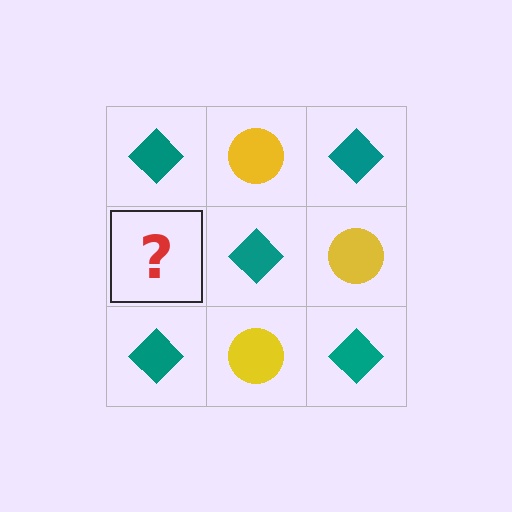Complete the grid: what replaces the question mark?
The question mark should be replaced with a yellow circle.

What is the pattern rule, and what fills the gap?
The rule is that it alternates teal diamond and yellow circle in a checkerboard pattern. The gap should be filled with a yellow circle.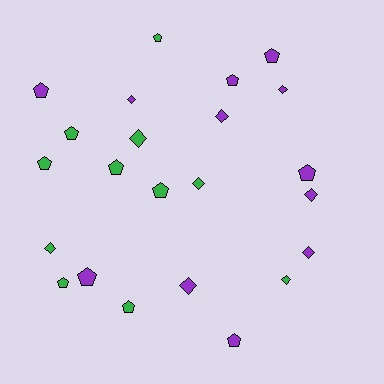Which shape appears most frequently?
Pentagon, with 13 objects.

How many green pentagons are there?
There are 7 green pentagons.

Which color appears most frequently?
Purple, with 12 objects.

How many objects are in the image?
There are 23 objects.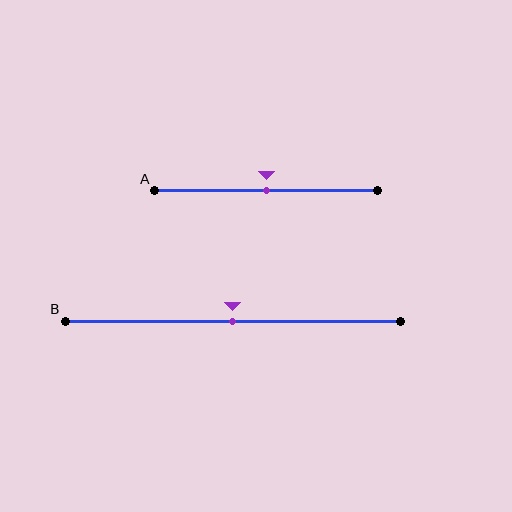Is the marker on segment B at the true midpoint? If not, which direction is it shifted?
Yes, the marker on segment B is at the true midpoint.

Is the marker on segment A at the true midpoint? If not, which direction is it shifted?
Yes, the marker on segment A is at the true midpoint.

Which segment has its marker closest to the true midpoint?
Segment A has its marker closest to the true midpoint.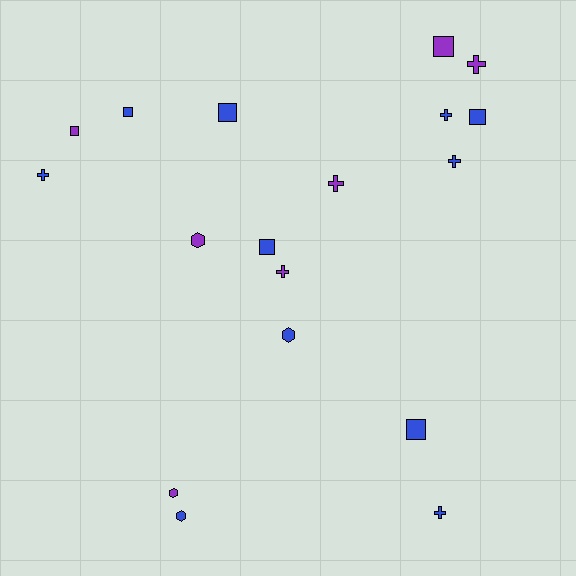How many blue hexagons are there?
There are 2 blue hexagons.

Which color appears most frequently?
Blue, with 11 objects.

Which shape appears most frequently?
Square, with 7 objects.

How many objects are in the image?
There are 18 objects.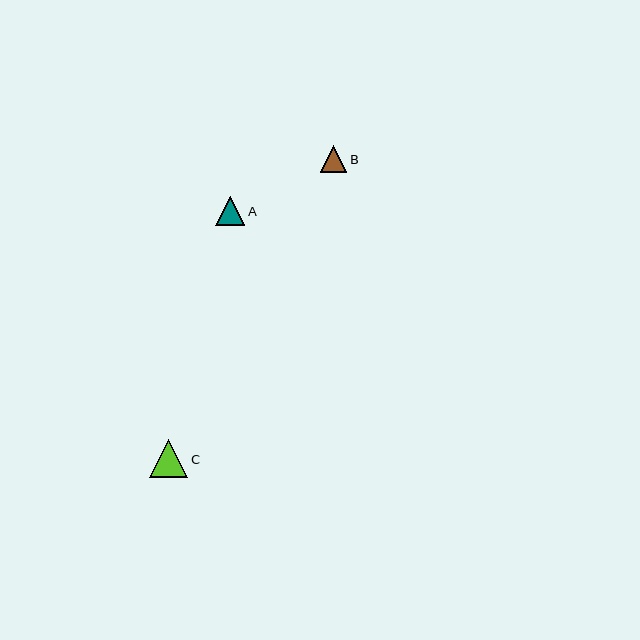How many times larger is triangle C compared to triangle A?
Triangle C is approximately 1.3 times the size of triangle A.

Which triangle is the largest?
Triangle C is the largest with a size of approximately 38 pixels.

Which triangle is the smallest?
Triangle B is the smallest with a size of approximately 26 pixels.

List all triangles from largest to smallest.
From largest to smallest: C, A, B.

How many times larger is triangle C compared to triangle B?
Triangle C is approximately 1.4 times the size of triangle B.